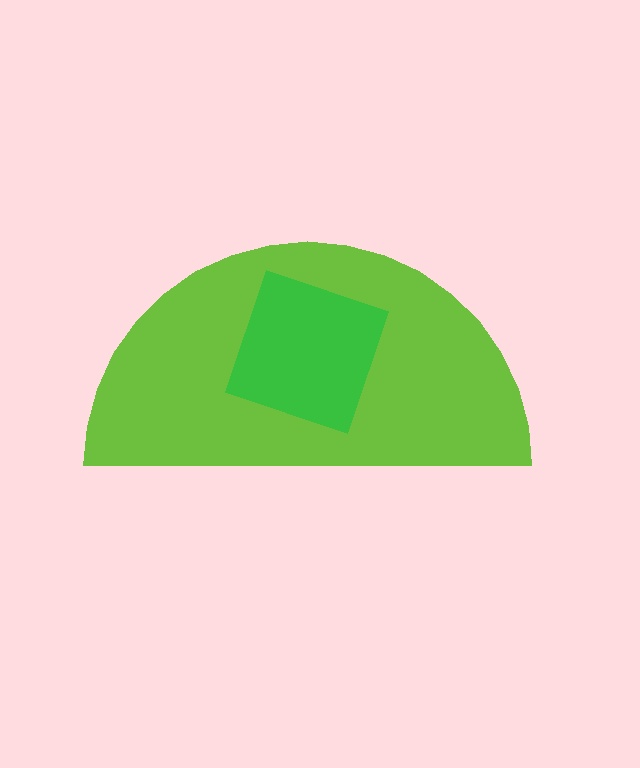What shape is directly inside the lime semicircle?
The green square.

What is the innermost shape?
The green square.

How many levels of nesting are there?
2.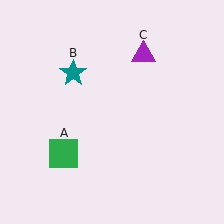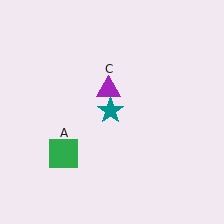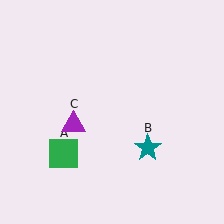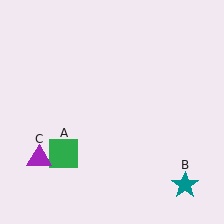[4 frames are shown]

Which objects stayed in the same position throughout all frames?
Green square (object A) remained stationary.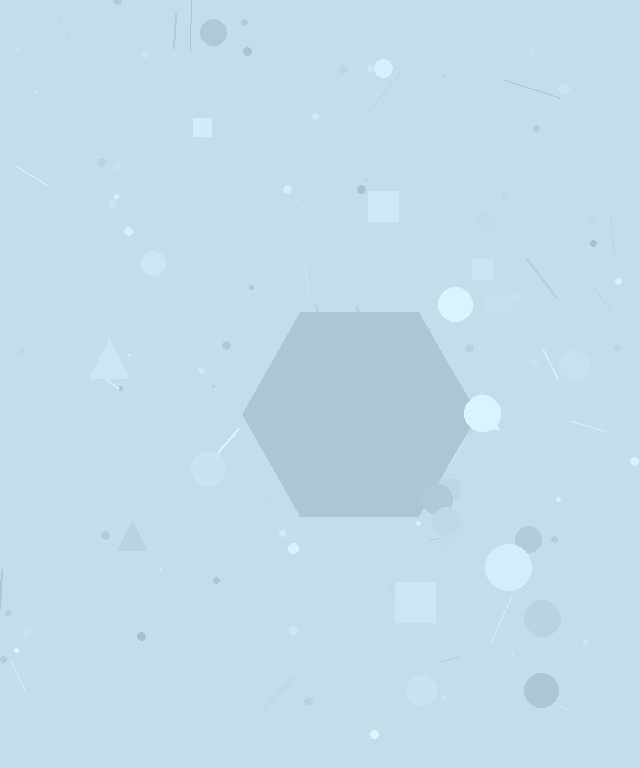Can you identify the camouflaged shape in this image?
The camouflaged shape is a hexagon.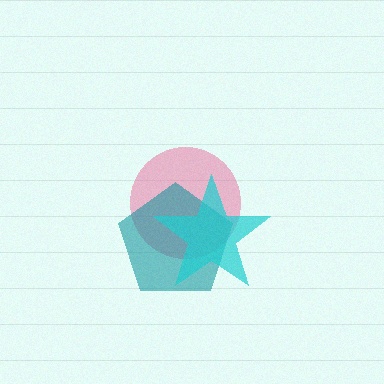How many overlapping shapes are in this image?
There are 3 overlapping shapes in the image.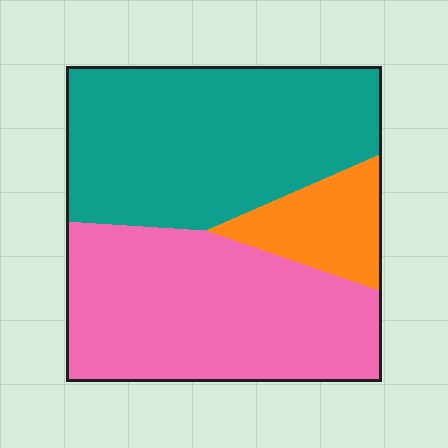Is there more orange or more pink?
Pink.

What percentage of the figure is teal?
Teal covers about 45% of the figure.